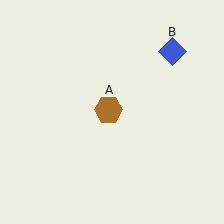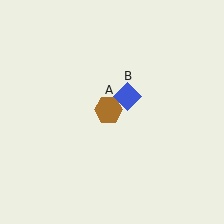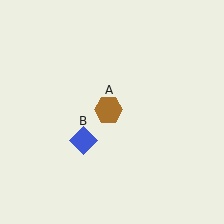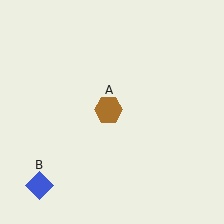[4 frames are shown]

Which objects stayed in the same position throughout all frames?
Brown hexagon (object A) remained stationary.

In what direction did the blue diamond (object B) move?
The blue diamond (object B) moved down and to the left.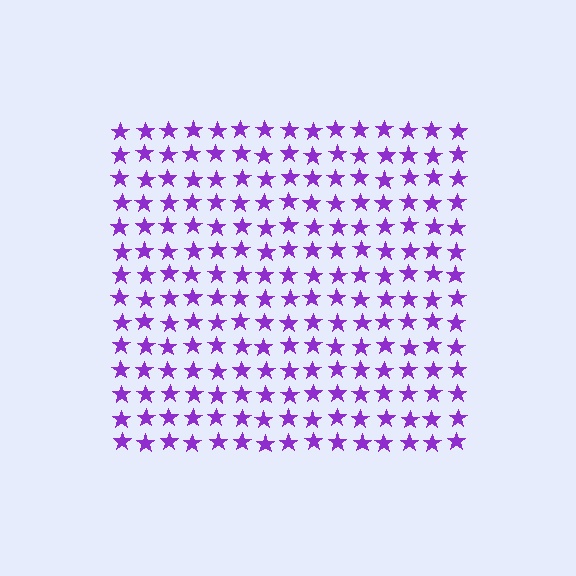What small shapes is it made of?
It is made of small stars.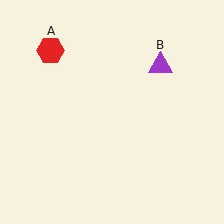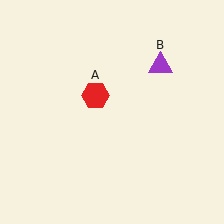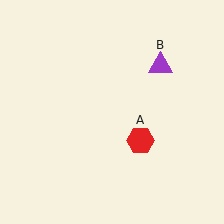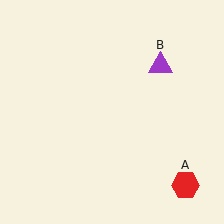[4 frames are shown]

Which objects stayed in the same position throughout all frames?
Purple triangle (object B) remained stationary.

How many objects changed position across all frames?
1 object changed position: red hexagon (object A).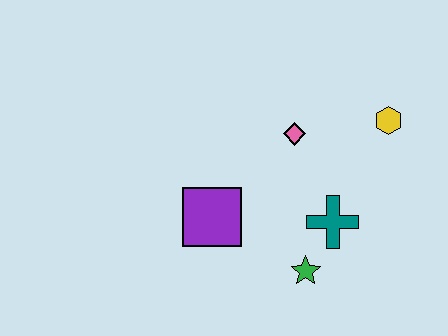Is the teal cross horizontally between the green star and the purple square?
No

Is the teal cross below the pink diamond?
Yes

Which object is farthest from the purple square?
The yellow hexagon is farthest from the purple square.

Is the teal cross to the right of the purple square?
Yes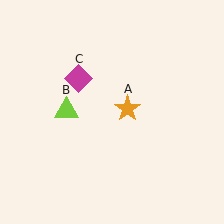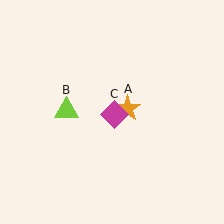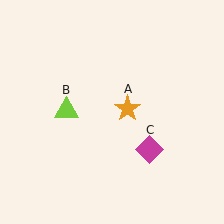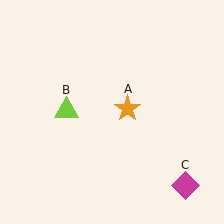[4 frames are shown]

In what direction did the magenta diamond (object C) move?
The magenta diamond (object C) moved down and to the right.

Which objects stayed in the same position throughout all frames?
Orange star (object A) and lime triangle (object B) remained stationary.